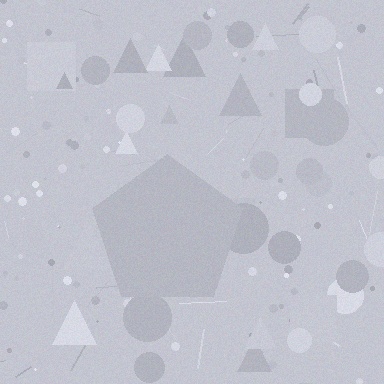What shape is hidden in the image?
A pentagon is hidden in the image.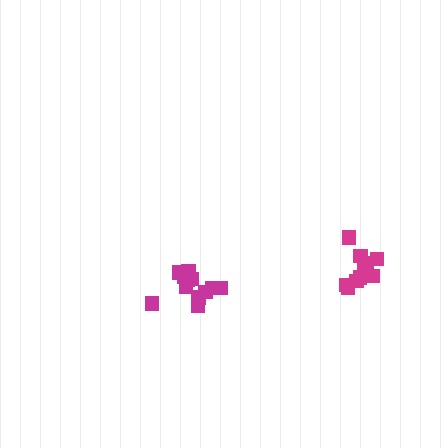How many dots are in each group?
Group 1: 13 dots, Group 2: 10 dots (23 total).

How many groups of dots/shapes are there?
There are 2 groups.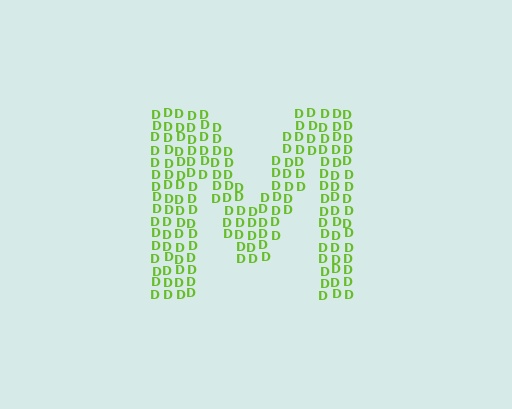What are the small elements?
The small elements are letter D's.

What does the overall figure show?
The overall figure shows the letter M.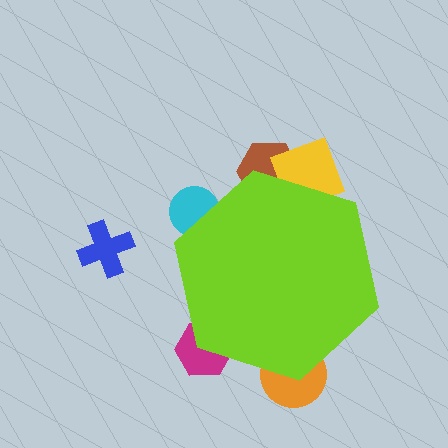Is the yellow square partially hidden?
Yes, the yellow square is partially hidden behind the lime hexagon.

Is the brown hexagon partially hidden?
Yes, the brown hexagon is partially hidden behind the lime hexagon.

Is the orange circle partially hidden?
Yes, the orange circle is partially hidden behind the lime hexagon.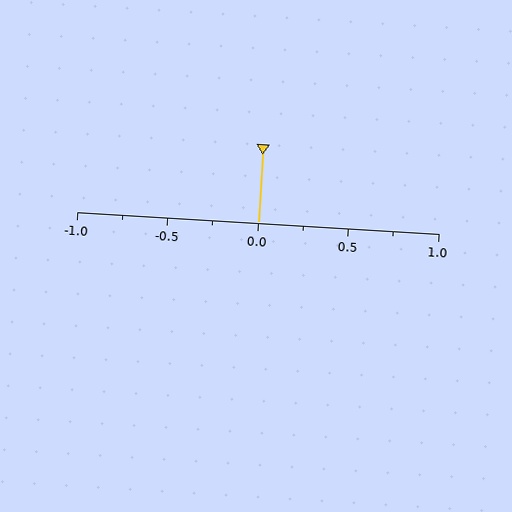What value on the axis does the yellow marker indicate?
The marker indicates approximately 0.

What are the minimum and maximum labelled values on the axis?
The axis runs from -1.0 to 1.0.